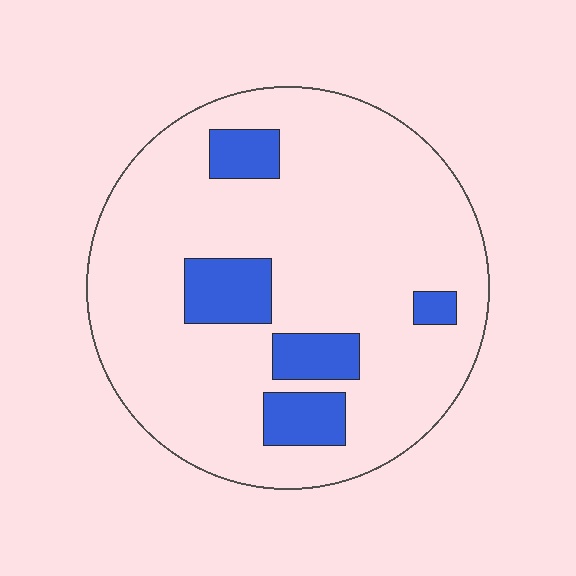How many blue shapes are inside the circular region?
5.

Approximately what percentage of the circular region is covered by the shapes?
Approximately 15%.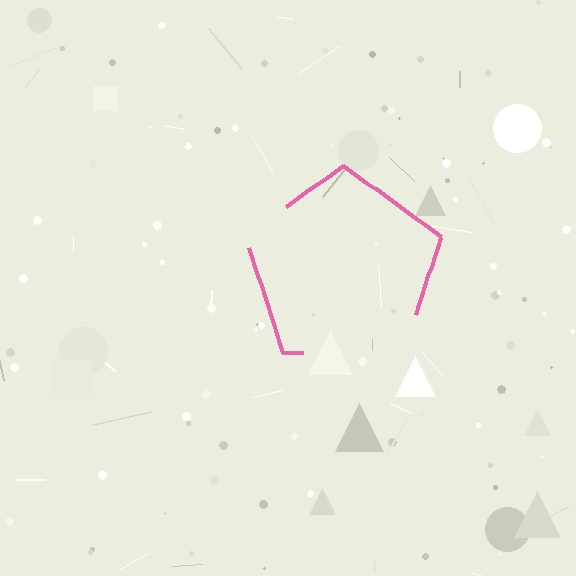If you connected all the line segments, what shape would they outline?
They would outline a pentagon.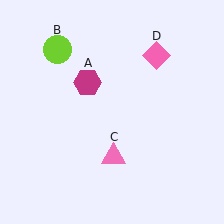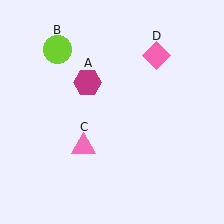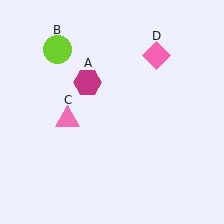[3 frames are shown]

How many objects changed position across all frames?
1 object changed position: pink triangle (object C).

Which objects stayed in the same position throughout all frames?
Magenta hexagon (object A) and lime circle (object B) and pink diamond (object D) remained stationary.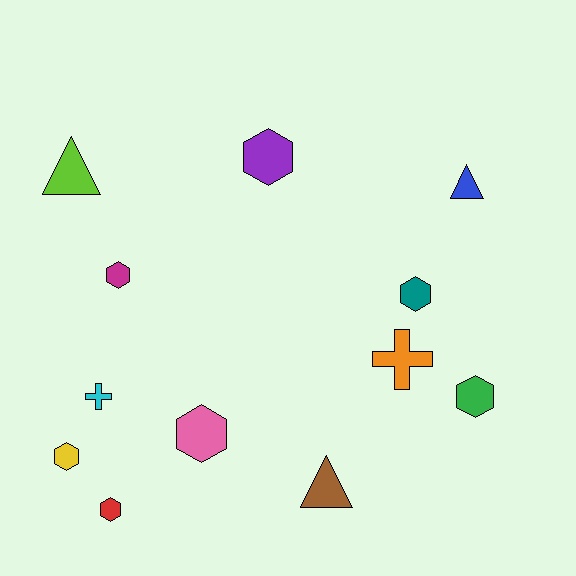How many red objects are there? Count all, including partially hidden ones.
There is 1 red object.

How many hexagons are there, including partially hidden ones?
There are 7 hexagons.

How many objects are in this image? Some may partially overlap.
There are 12 objects.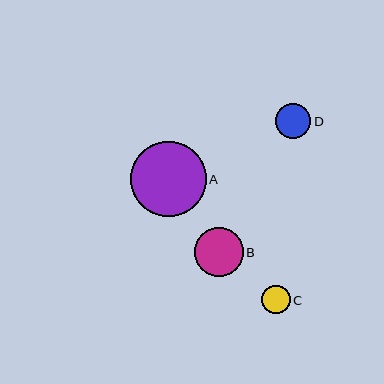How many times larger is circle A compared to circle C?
Circle A is approximately 2.7 times the size of circle C.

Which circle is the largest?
Circle A is the largest with a size of approximately 75 pixels.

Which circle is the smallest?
Circle C is the smallest with a size of approximately 28 pixels.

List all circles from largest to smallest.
From largest to smallest: A, B, D, C.